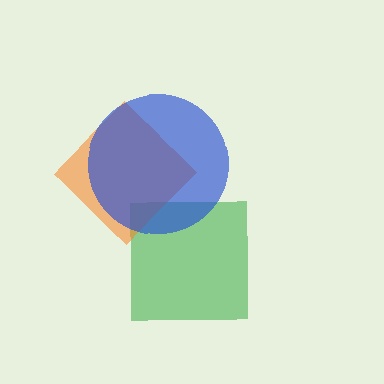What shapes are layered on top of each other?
The layered shapes are: a green square, an orange diamond, a blue circle.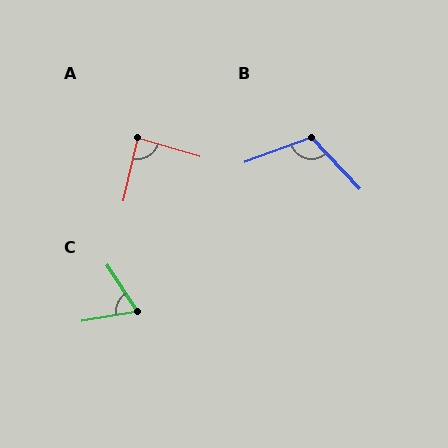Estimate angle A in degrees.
Approximately 87 degrees.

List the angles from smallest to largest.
C (66°), A (87°), B (113°).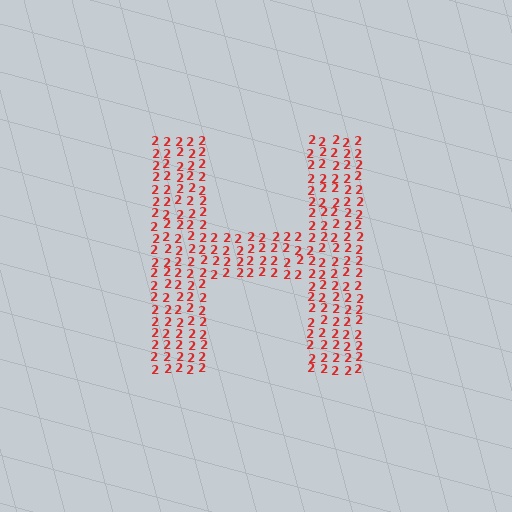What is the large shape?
The large shape is the letter H.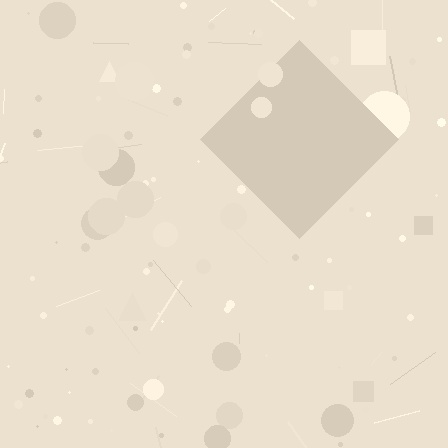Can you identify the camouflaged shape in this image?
The camouflaged shape is a diamond.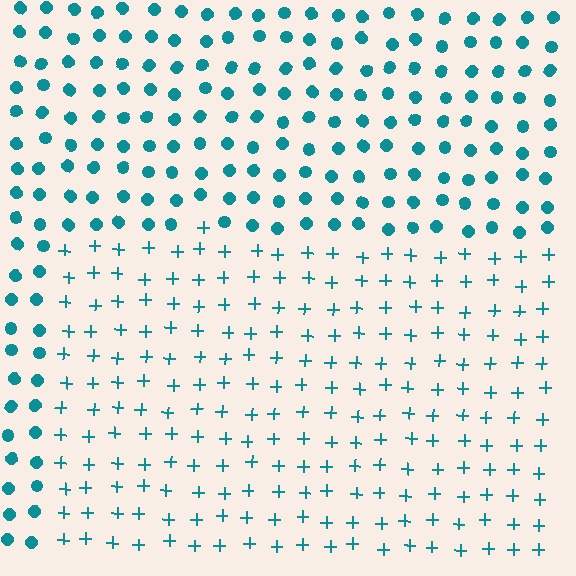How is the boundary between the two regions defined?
The boundary is defined by a change in element shape: plus signs inside vs. circles outside. All elements share the same color and spacing.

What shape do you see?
I see a rectangle.